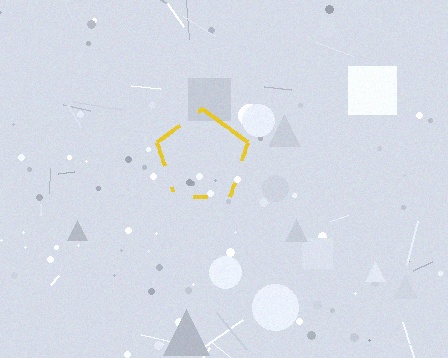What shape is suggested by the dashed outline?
The dashed outline suggests a pentagon.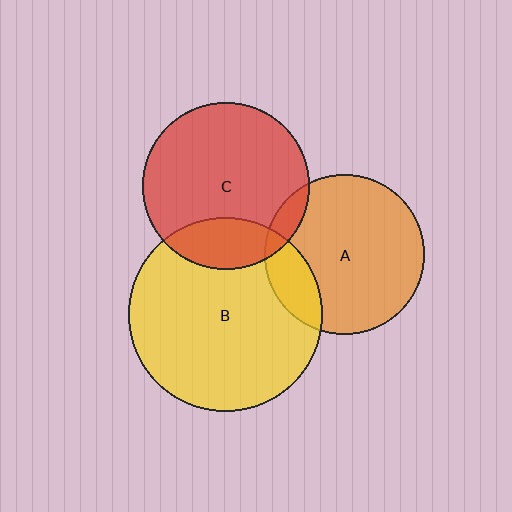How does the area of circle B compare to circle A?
Approximately 1.5 times.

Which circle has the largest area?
Circle B (yellow).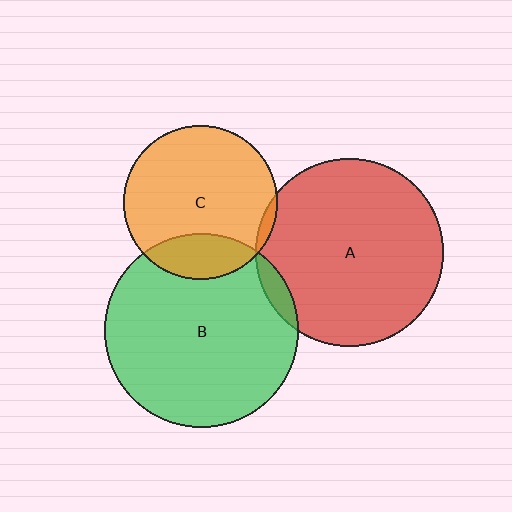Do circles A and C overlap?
Yes.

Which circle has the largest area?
Circle B (green).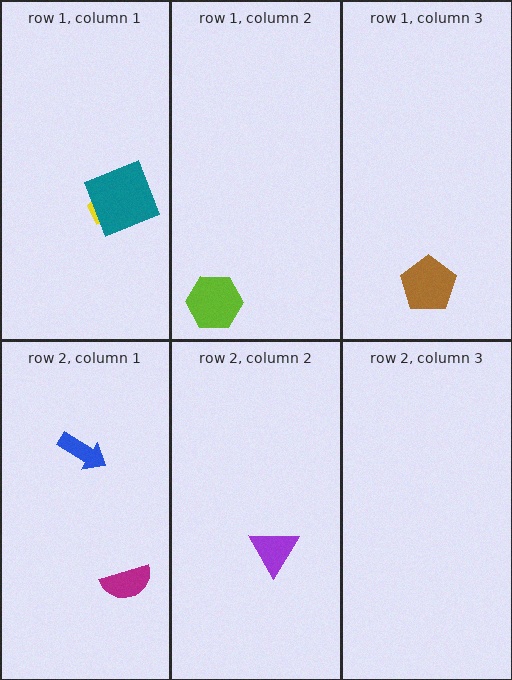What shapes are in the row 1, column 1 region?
The yellow trapezoid, the teal square.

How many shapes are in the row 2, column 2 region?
1.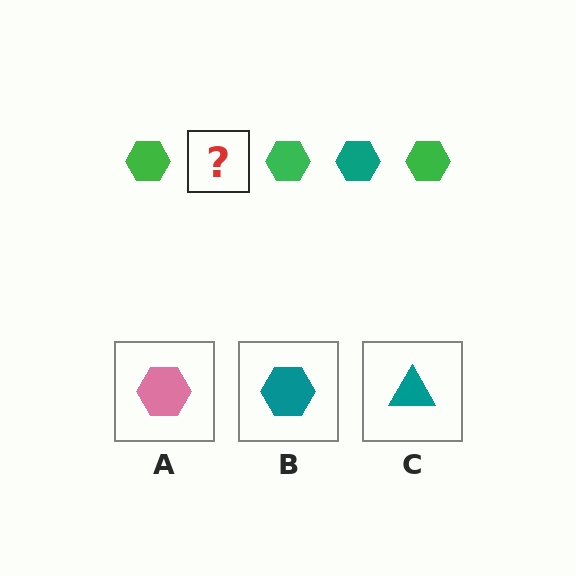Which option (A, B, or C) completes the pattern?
B.